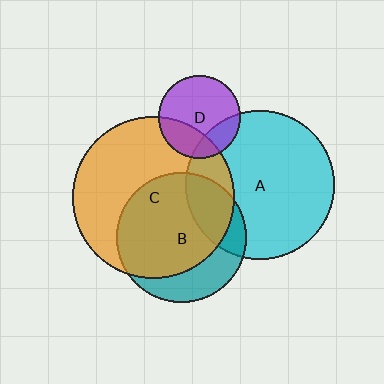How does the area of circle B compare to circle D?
Approximately 2.5 times.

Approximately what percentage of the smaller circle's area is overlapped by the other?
Approximately 70%.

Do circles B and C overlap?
Yes.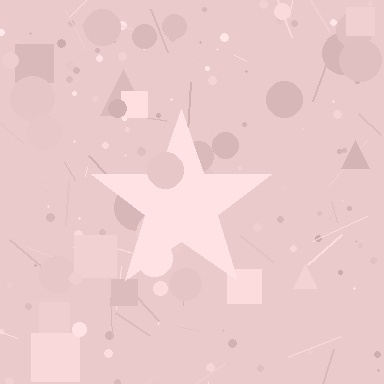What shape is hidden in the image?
A star is hidden in the image.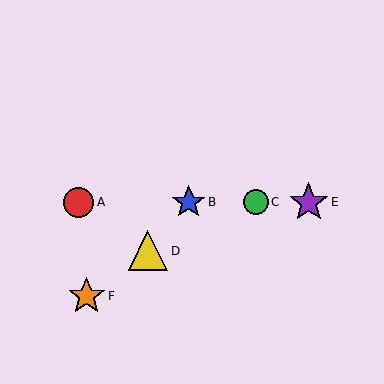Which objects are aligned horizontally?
Objects A, B, C, E are aligned horizontally.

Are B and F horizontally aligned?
No, B is at y≈202 and F is at y≈296.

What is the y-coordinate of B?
Object B is at y≈202.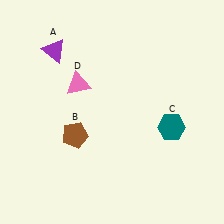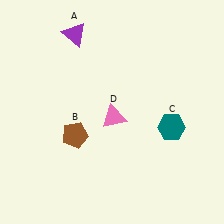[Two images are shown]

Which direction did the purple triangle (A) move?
The purple triangle (A) moved right.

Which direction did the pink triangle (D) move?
The pink triangle (D) moved right.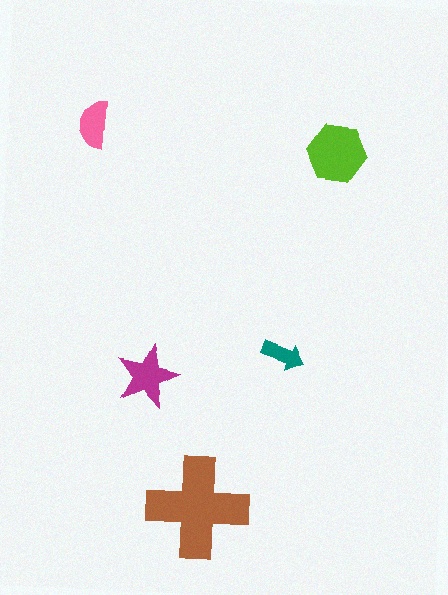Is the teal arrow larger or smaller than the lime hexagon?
Smaller.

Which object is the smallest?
The teal arrow.